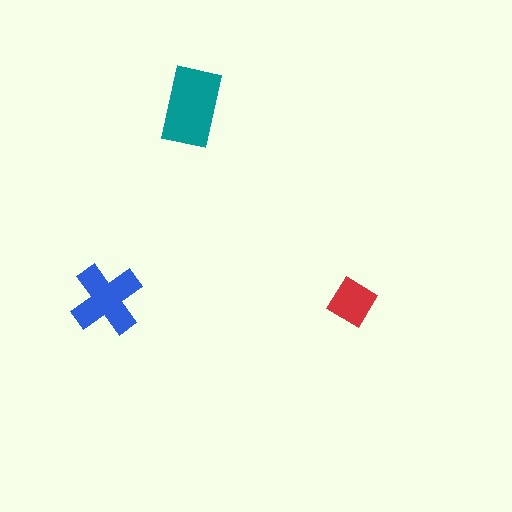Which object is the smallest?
The red diamond.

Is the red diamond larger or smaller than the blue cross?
Smaller.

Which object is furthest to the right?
The red diamond is rightmost.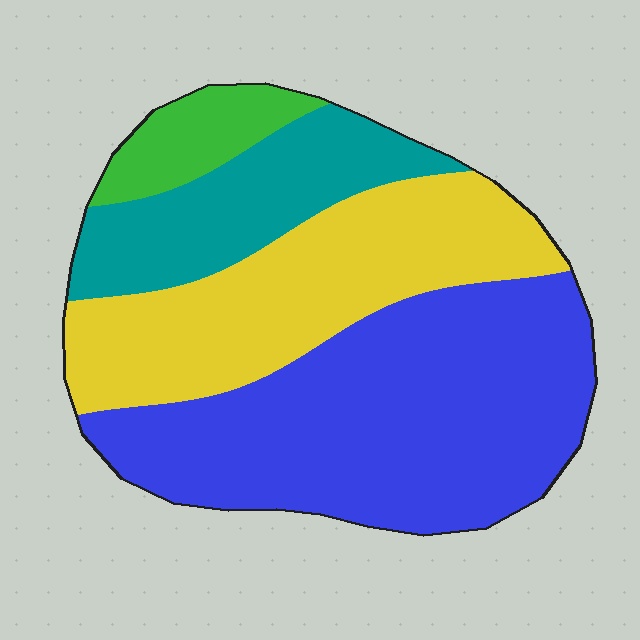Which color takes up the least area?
Green, at roughly 10%.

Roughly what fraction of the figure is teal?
Teal takes up about one sixth (1/6) of the figure.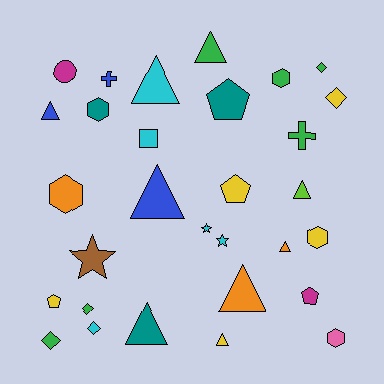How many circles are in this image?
There is 1 circle.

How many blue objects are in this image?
There are 3 blue objects.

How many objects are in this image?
There are 30 objects.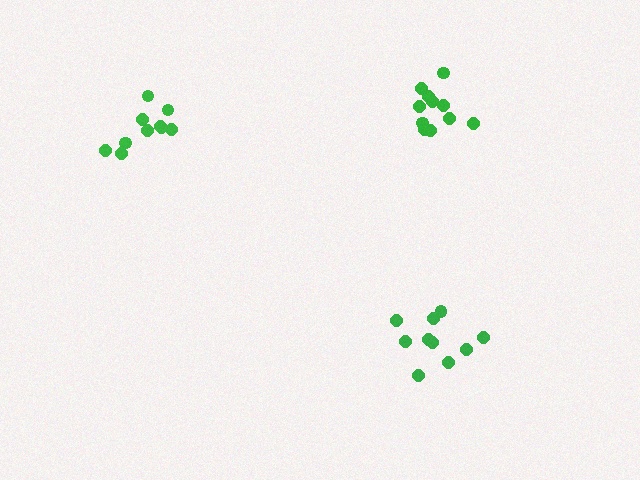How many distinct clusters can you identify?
There are 3 distinct clusters.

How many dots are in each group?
Group 1: 10 dots, Group 2: 11 dots, Group 3: 10 dots (31 total).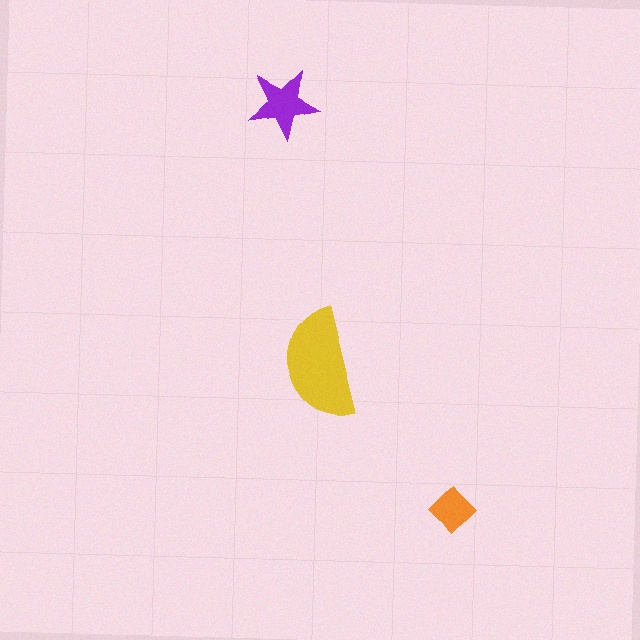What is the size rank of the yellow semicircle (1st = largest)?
1st.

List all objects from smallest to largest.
The orange diamond, the purple star, the yellow semicircle.